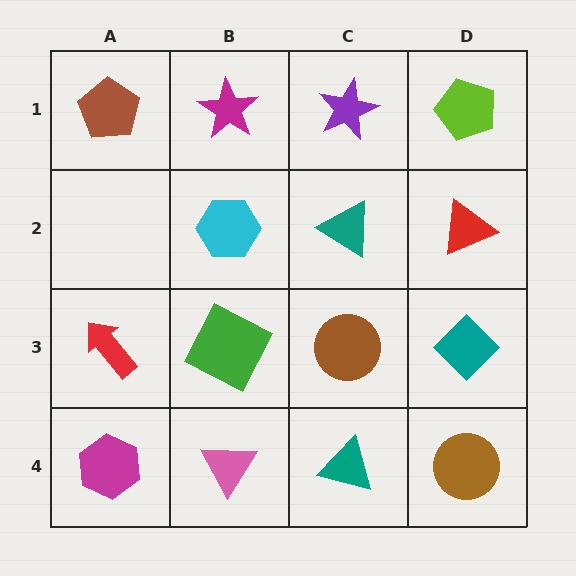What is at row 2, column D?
A red triangle.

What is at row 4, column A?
A magenta hexagon.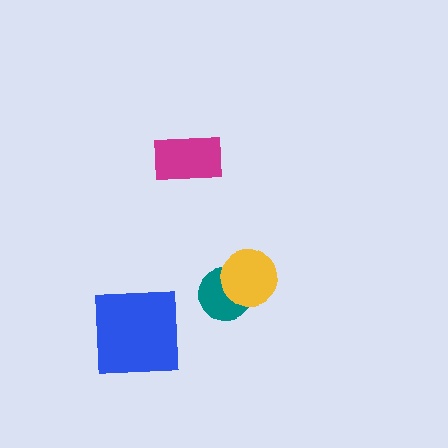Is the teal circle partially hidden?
Yes, it is partially covered by another shape.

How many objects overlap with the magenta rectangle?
0 objects overlap with the magenta rectangle.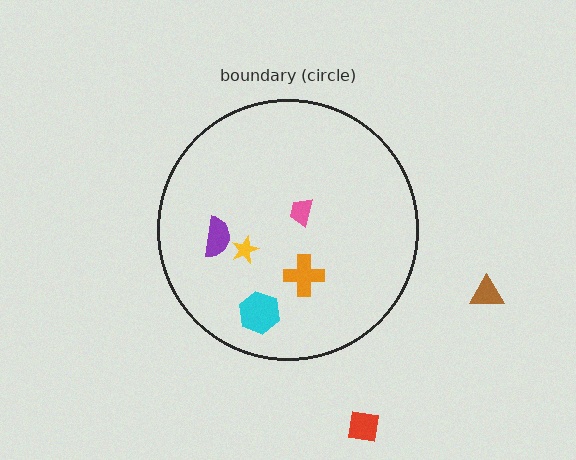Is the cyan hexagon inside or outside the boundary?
Inside.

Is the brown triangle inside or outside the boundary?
Outside.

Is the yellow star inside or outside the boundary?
Inside.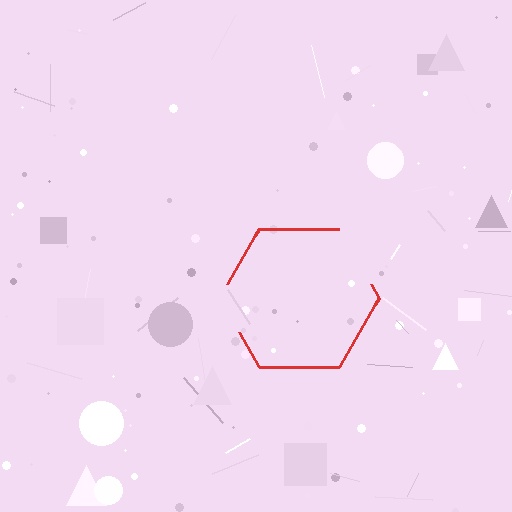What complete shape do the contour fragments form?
The contour fragments form a hexagon.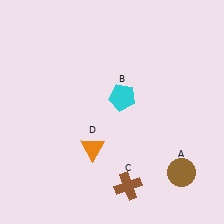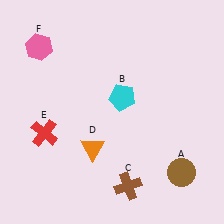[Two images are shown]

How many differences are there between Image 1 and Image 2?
There are 2 differences between the two images.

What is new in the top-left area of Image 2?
A pink hexagon (F) was added in the top-left area of Image 2.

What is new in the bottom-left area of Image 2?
A red cross (E) was added in the bottom-left area of Image 2.